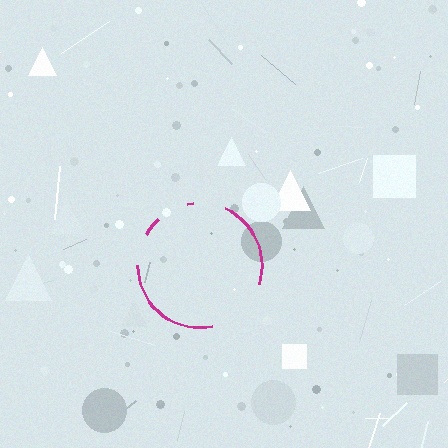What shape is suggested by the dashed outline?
The dashed outline suggests a circle.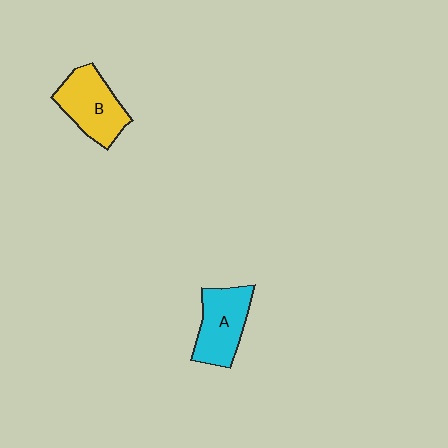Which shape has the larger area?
Shape B (yellow).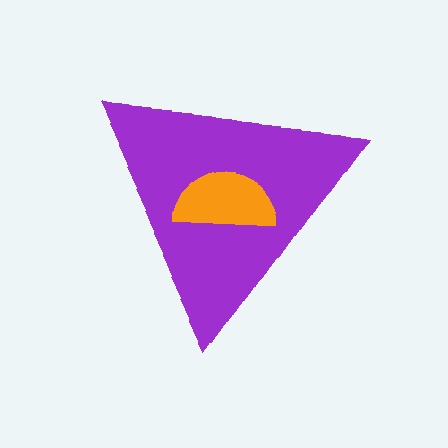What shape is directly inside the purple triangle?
The orange semicircle.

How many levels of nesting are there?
2.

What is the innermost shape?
The orange semicircle.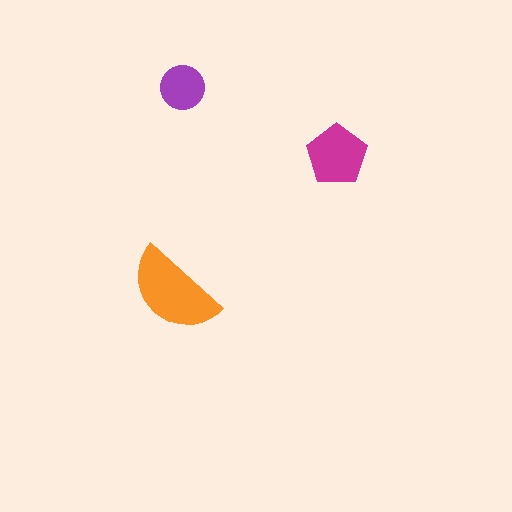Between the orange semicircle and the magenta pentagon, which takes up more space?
The orange semicircle.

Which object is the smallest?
The purple circle.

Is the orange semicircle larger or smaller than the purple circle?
Larger.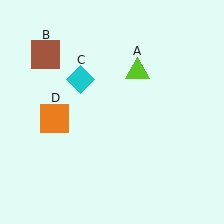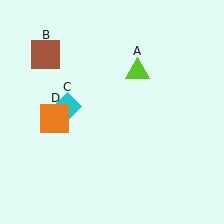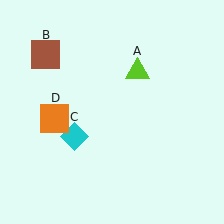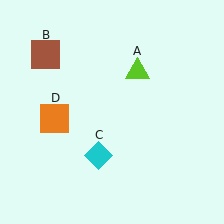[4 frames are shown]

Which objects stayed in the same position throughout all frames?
Lime triangle (object A) and brown square (object B) and orange square (object D) remained stationary.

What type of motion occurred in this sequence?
The cyan diamond (object C) rotated counterclockwise around the center of the scene.